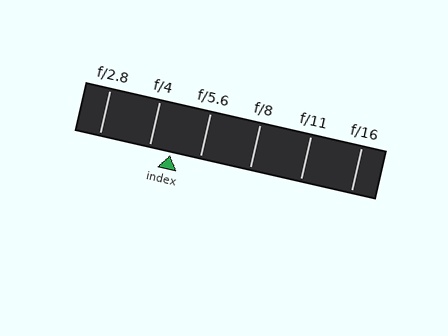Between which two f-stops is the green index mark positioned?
The index mark is between f/4 and f/5.6.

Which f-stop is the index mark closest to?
The index mark is closest to f/4.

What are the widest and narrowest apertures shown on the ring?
The widest aperture shown is f/2.8 and the narrowest is f/16.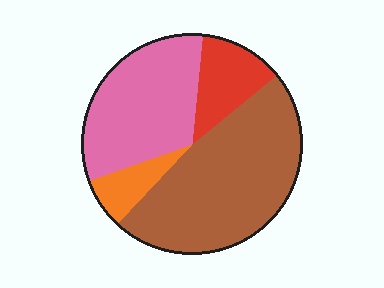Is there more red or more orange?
Red.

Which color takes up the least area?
Orange, at roughly 10%.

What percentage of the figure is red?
Red covers 13% of the figure.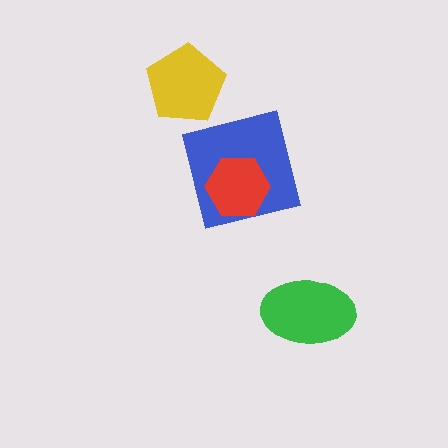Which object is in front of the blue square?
The red hexagon is in front of the blue square.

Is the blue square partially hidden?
Yes, it is partially covered by another shape.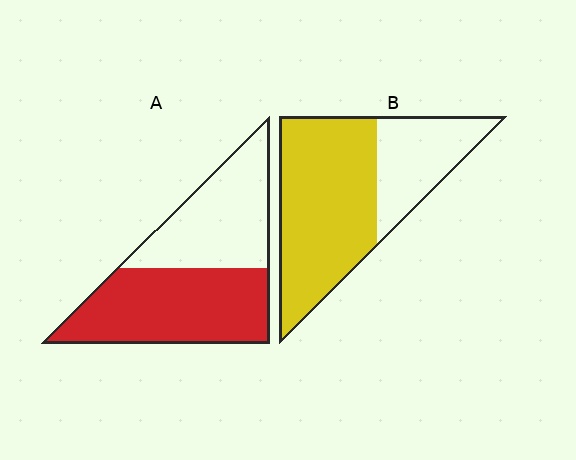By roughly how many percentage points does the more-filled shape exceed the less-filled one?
By roughly 10 percentage points (B over A).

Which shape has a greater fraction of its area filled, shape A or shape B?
Shape B.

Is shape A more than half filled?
Yes.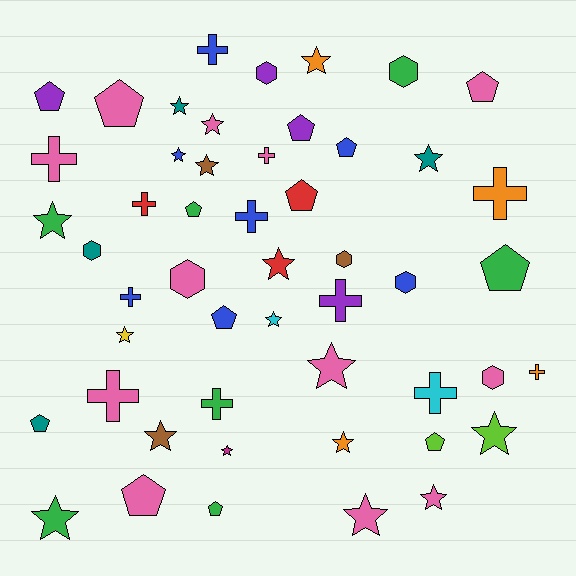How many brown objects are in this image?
There are 3 brown objects.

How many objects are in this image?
There are 50 objects.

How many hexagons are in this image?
There are 7 hexagons.